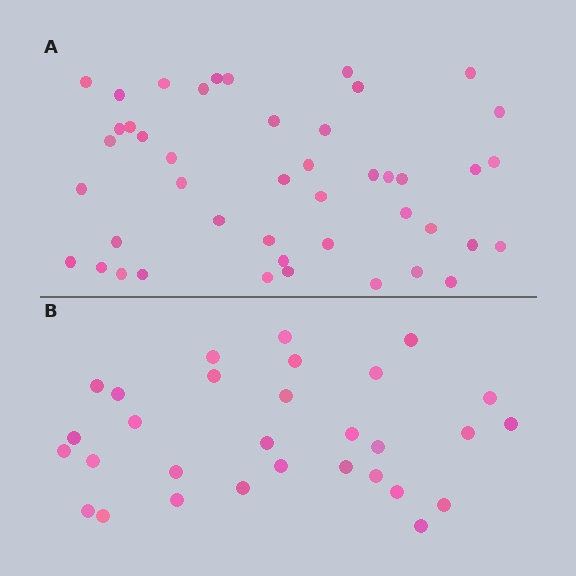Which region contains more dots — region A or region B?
Region A (the top region) has more dots.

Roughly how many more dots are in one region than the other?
Region A has approximately 15 more dots than region B.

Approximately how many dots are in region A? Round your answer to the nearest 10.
About 40 dots. (The exact count is 45, which rounds to 40.)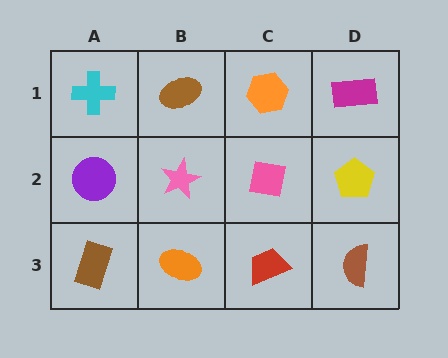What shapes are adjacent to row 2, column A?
A cyan cross (row 1, column A), a brown rectangle (row 3, column A), a pink star (row 2, column B).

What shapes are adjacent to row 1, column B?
A pink star (row 2, column B), a cyan cross (row 1, column A), an orange hexagon (row 1, column C).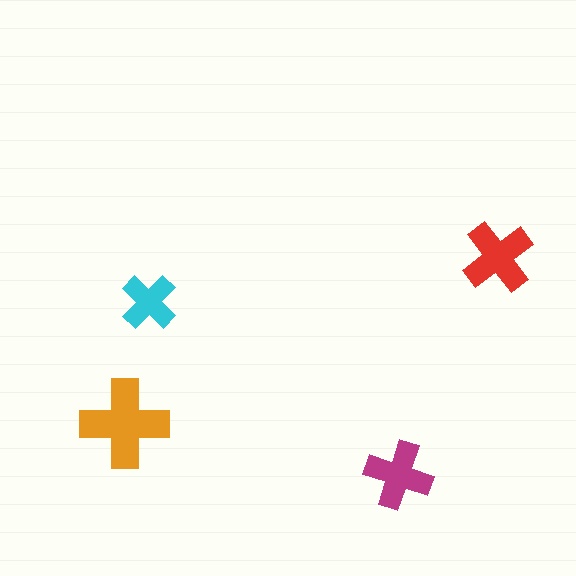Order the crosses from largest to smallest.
the orange one, the red one, the magenta one, the cyan one.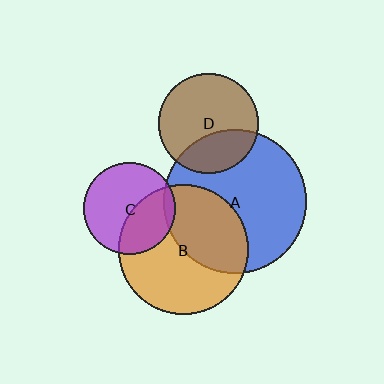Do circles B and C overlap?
Yes.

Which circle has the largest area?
Circle A (blue).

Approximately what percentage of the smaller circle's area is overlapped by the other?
Approximately 40%.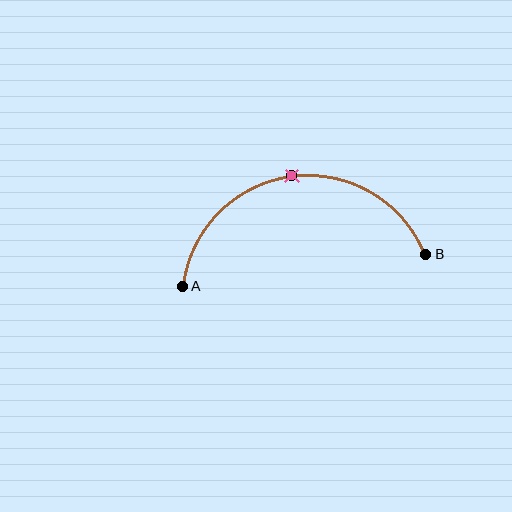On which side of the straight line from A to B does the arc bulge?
The arc bulges above the straight line connecting A and B.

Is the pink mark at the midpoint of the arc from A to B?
Yes. The pink mark lies on the arc at equal arc-length from both A and B — it is the arc midpoint.